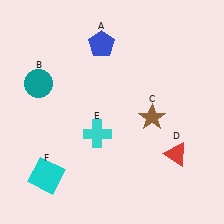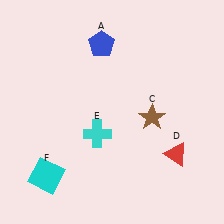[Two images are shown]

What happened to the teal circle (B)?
The teal circle (B) was removed in Image 2. It was in the top-left area of Image 1.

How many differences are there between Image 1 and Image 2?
There is 1 difference between the two images.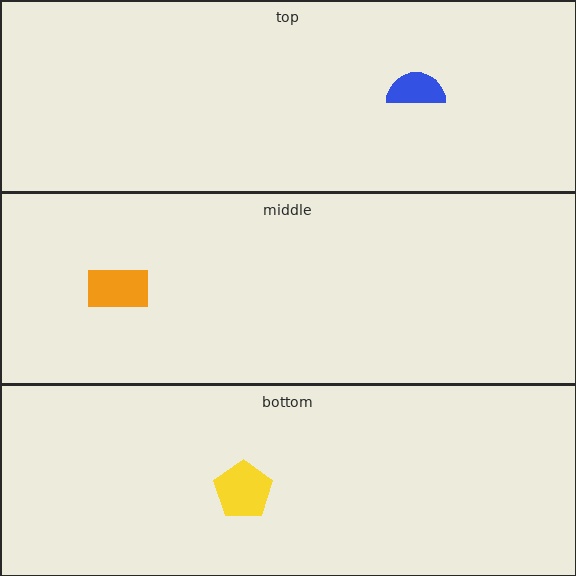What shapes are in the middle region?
The orange rectangle.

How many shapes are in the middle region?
1.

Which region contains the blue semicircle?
The top region.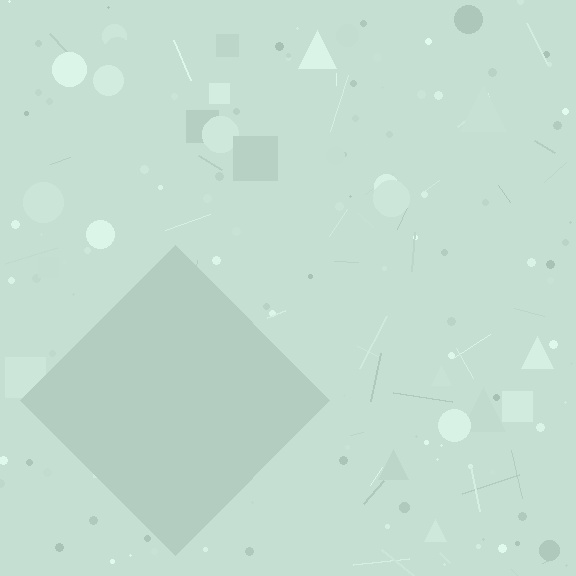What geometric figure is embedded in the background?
A diamond is embedded in the background.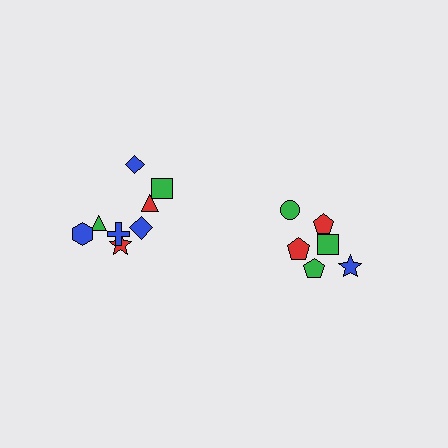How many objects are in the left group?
There are 8 objects.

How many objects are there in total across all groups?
There are 14 objects.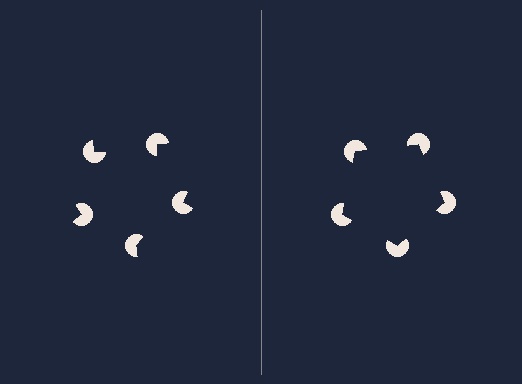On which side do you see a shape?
An illusory pentagon appears on the right side. On the left side the wedge cuts are rotated, so no coherent shape forms.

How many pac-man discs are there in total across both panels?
10 — 5 on each side.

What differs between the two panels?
The pac-man discs are positioned identically on both sides; only the wedge orientations differ. On the right they align to a pentagon; on the left they are misaligned.